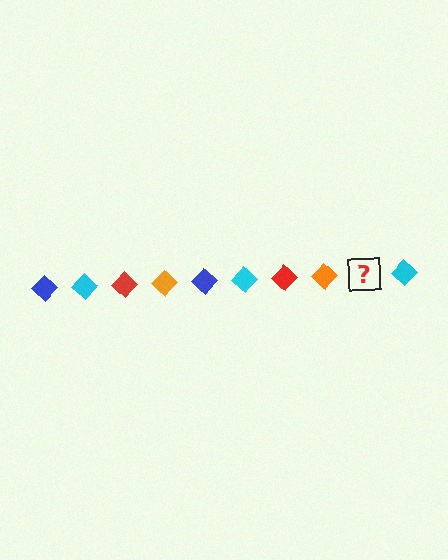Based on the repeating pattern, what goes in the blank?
The blank should be a blue diamond.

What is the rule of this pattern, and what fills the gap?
The rule is that the pattern cycles through blue, cyan, red, orange diamonds. The gap should be filled with a blue diamond.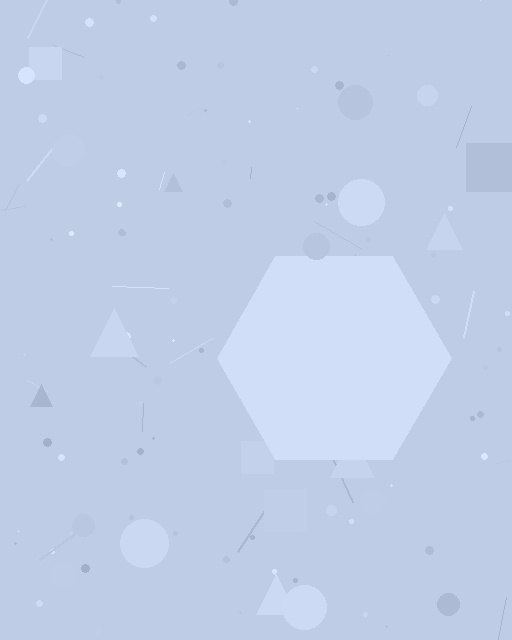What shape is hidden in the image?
A hexagon is hidden in the image.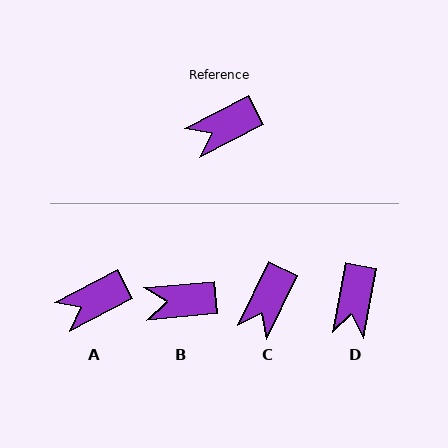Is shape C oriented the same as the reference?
No, it is off by about 37 degrees.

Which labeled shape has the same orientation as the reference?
A.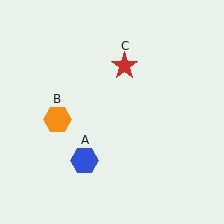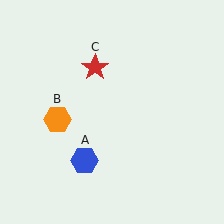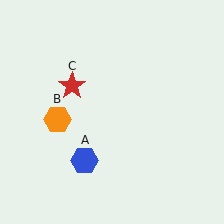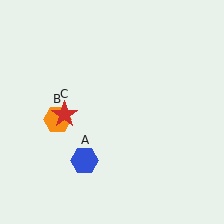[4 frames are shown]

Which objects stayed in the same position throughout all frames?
Blue hexagon (object A) and orange hexagon (object B) remained stationary.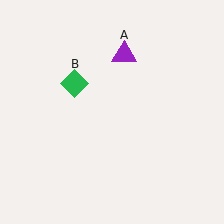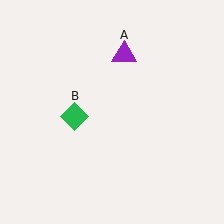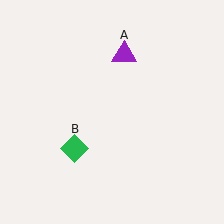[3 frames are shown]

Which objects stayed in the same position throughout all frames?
Purple triangle (object A) remained stationary.